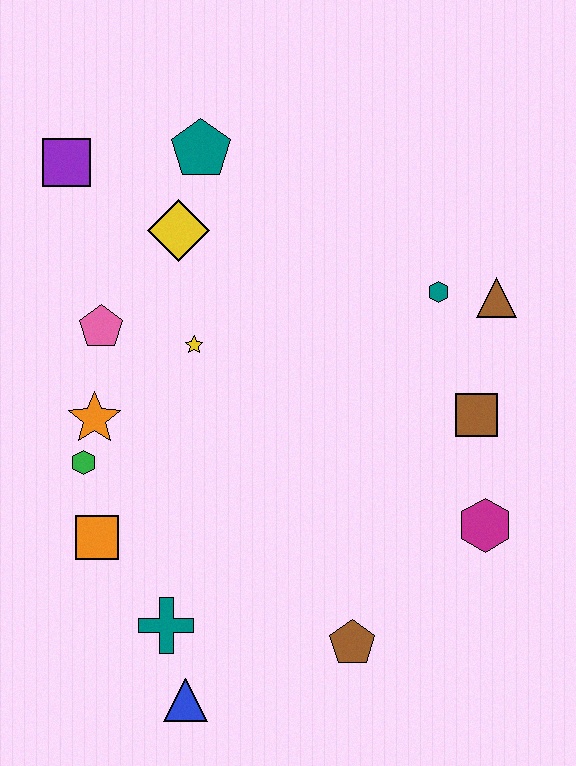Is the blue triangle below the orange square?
Yes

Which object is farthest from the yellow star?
The blue triangle is farthest from the yellow star.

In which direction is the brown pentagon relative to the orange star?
The brown pentagon is to the right of the orange star.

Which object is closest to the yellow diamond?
The teal pentagon is closest to the yellow diamond.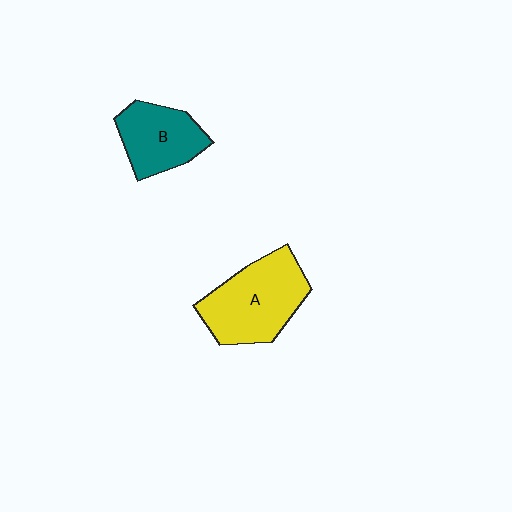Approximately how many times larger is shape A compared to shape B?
Approximately 1.4 times.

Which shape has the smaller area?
Shape B (teal).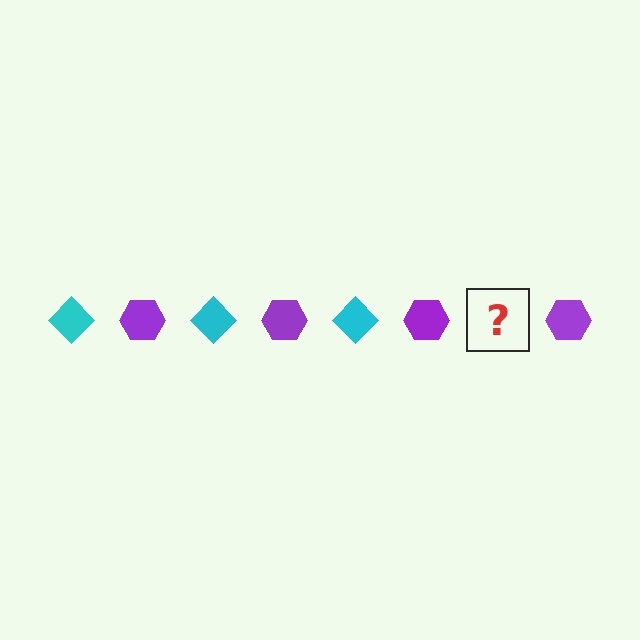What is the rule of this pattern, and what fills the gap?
The rule is that the pattern alternates between cyan diamond and purple hexagon. The gap should be filled with a cyan diamond.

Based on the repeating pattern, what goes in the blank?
The blank should be a cyan diamond.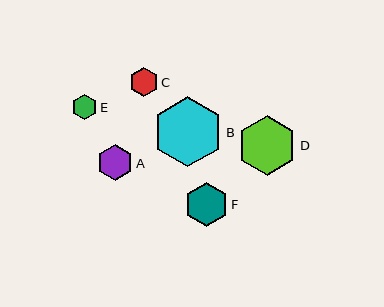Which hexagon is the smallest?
Hexagon E is the smallest with a size of approximately 24 pixels.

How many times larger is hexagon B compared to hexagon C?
Hexagon B is approximately 2.4 times the size of hexagon C.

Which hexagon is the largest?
Hexagon B is the largest with a size of approximately 70 pixels.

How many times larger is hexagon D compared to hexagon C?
Hexagon D is approximately 2.1 times the size of hexagon C.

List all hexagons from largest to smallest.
From largest to smallest: B, D, F, A, C, E.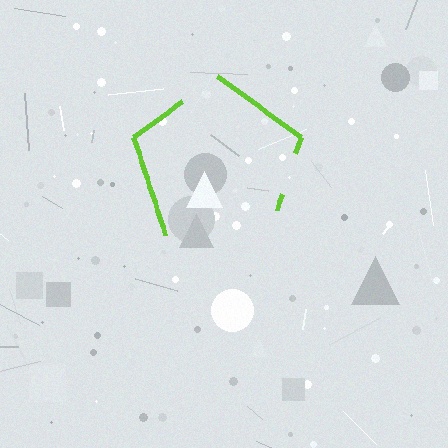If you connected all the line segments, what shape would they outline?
They would outline a pentagon.